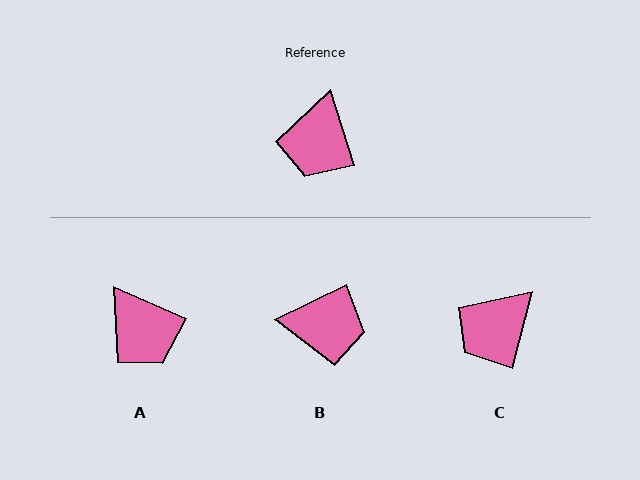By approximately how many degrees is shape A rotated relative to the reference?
Approximately 49 degrees counter-clockwise.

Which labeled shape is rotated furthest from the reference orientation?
B, about 98 degrees away.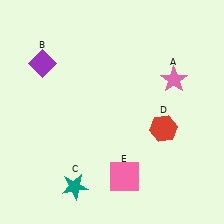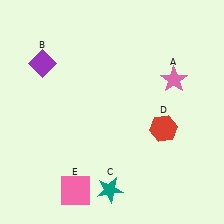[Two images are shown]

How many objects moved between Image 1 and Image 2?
2 objects moved between the two images.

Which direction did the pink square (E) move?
The pink square (E) moved left.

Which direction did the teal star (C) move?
The teal star (C) moved right.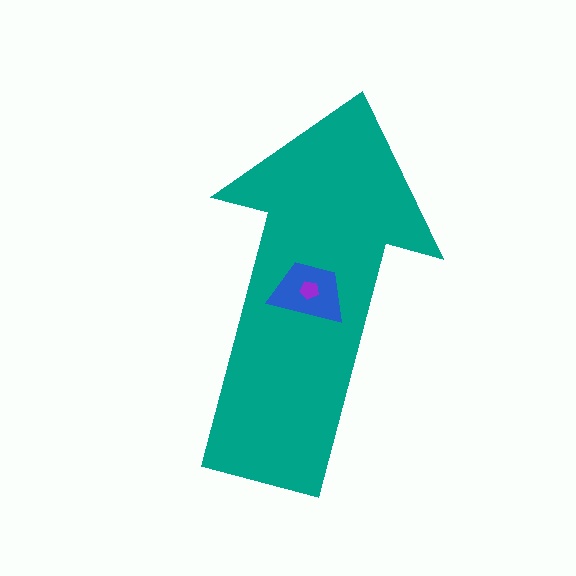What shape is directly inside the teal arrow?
The blue trapezoid.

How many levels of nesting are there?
3.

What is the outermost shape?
The teal arrow.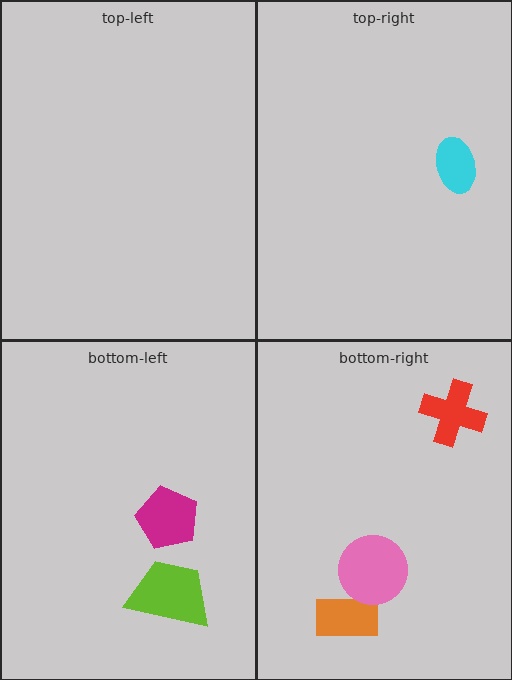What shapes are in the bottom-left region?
The magenta pentagon, the lime trapezoid.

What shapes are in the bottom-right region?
The orange rectangle, the red cross, the pink circle.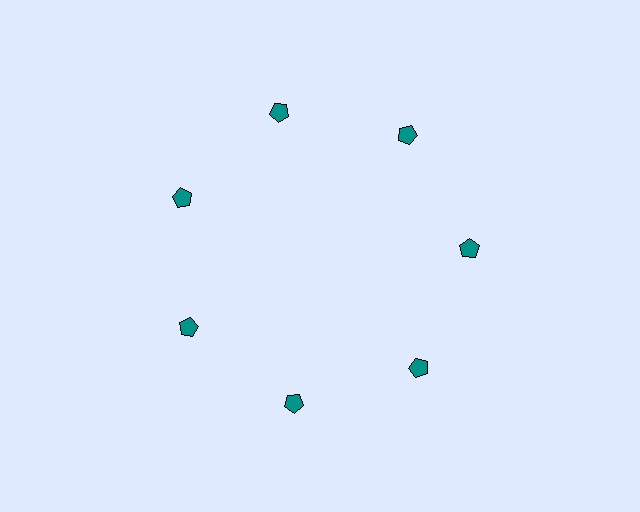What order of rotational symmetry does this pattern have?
This pattern has 7-fold rotational symmetry.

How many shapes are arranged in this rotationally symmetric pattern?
There are 7 shapes, arranged in 7 groups of 1.